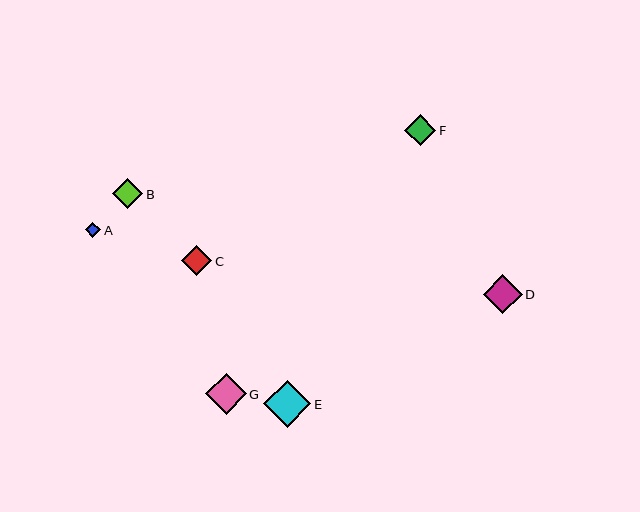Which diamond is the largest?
Diamond E is the largest with a size of approximately 47 pixels.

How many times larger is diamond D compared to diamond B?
Diamond D is approximately 1.3 times the size of diamond B.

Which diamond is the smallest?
Diamond A is the smallest with a size of approximately 15 pixels.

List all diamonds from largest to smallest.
From largest to smallest: E, G, D, F, B, C, A.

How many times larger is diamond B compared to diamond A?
Diamond B is approximately 2.0 times the size of diamond A.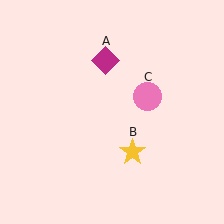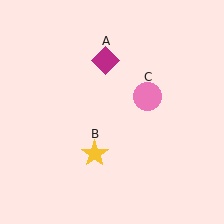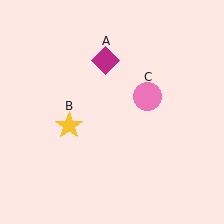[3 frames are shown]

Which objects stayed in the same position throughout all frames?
Magenta diamond (object A) and pink circle (object C) remained stationary.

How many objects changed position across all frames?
1 object changed position: yellow star (object B).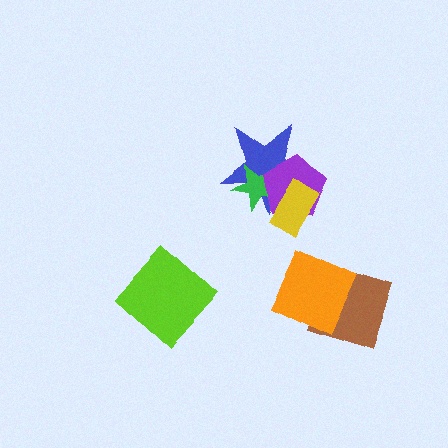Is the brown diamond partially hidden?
Yes, it is partially covered by another shape.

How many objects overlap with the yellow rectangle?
3 objects overlap with the yellow rectangle.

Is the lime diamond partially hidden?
No, no other shape covers it.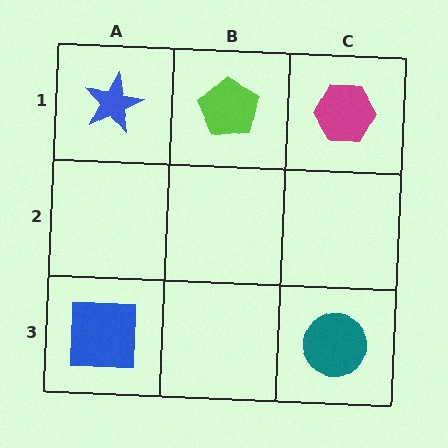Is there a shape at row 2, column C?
No, that cell is empty.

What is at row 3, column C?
A teal circle.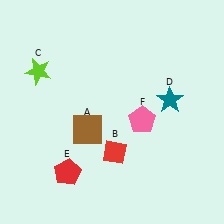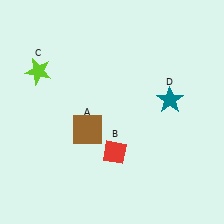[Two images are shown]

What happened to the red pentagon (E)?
The red pentagon (E) was removed in Image 2. It was in the bottom-left area of Image 1.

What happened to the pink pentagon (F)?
The pink pentagon (F) was removed in Image 2. It was in the bottom-right area of Image 1.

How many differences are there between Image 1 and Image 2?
There are 2 differences between the two images.